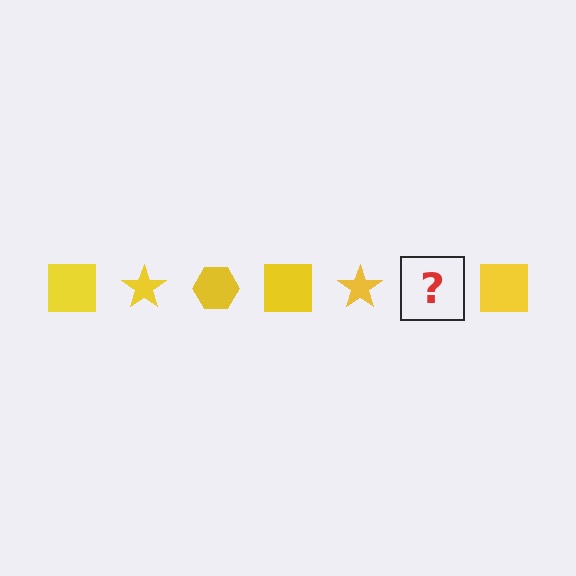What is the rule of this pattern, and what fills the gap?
The rule is that the pattern cycles through square, star, hexagon shapes in yellow. The gap should be filled with a yellow hexagon.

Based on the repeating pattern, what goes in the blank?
The blank should be a yellow hexagon.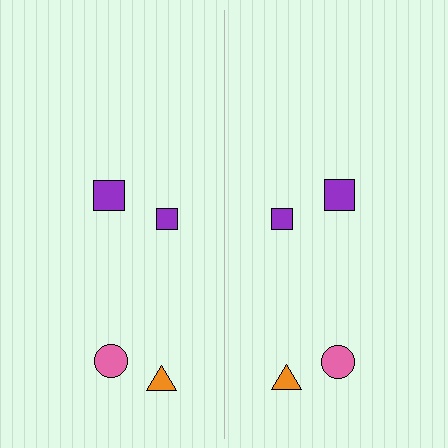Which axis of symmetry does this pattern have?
The pattern has a vertical axis of symmetry running through the center of the image.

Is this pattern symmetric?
Yes, this pattern has bilateral (reflection) symmetry.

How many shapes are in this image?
There are 8 shapes in this image.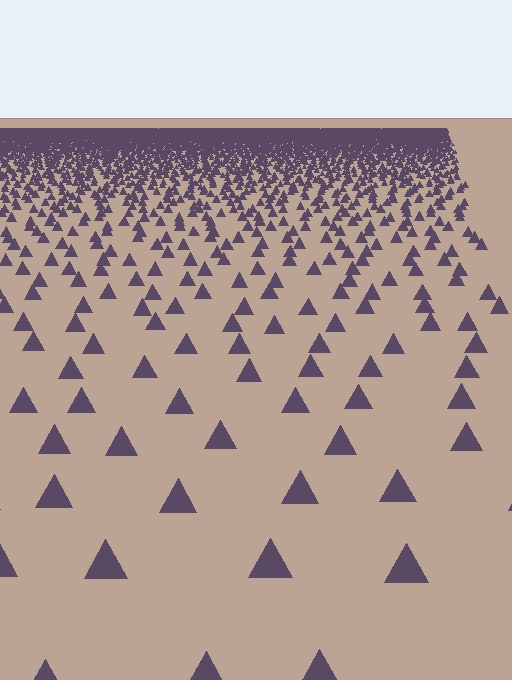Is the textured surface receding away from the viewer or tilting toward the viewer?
The surface is receding away from the viewer. Texture elements get smaller and denser toward the top.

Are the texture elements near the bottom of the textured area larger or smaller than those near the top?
Larger. Near the bottom, elements are closer to the viewer and appear at a bigger on-screen size.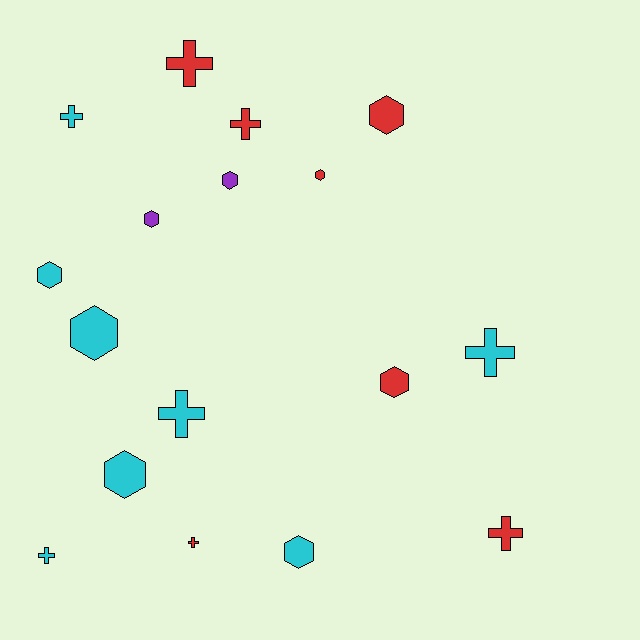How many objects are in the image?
There are 17 objects.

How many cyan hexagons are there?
There are 4 cyan hexagons.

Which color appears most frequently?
Cyan, with 8 objects.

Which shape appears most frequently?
Hexagon, with 9 objects.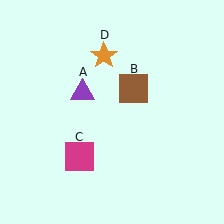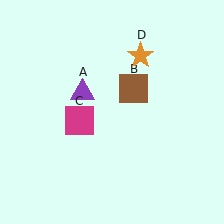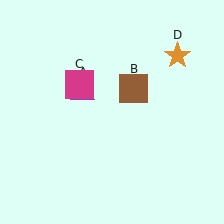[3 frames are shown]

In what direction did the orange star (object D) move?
The orange star (object D) moved right.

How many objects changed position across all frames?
2 objects changed position: magenta square (object C), orange star (object D).